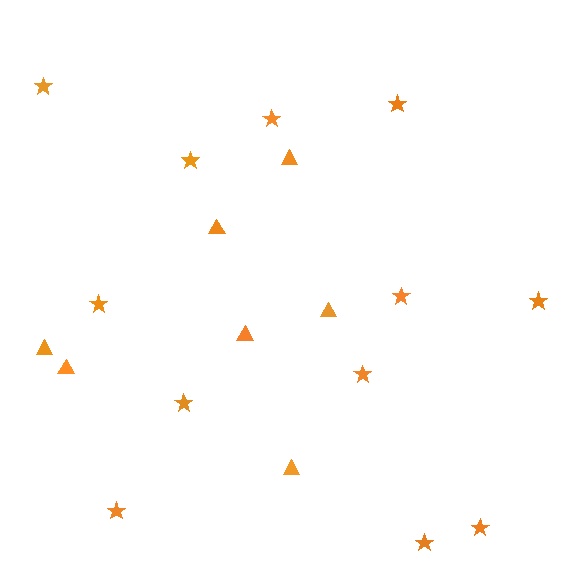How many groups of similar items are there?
There are 2 groups: one group of stars (12) and one group of triangles (7).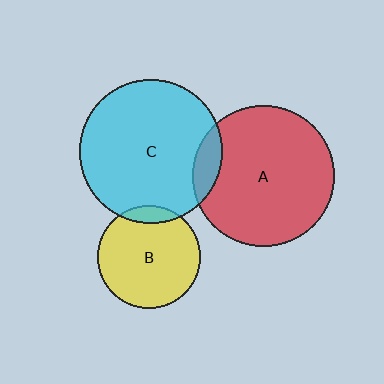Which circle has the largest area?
Circle C (cyan).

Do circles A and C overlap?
Yes.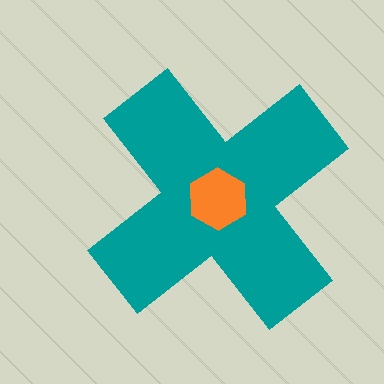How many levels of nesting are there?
2.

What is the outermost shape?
The teal cross.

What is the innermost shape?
The orange hexagon.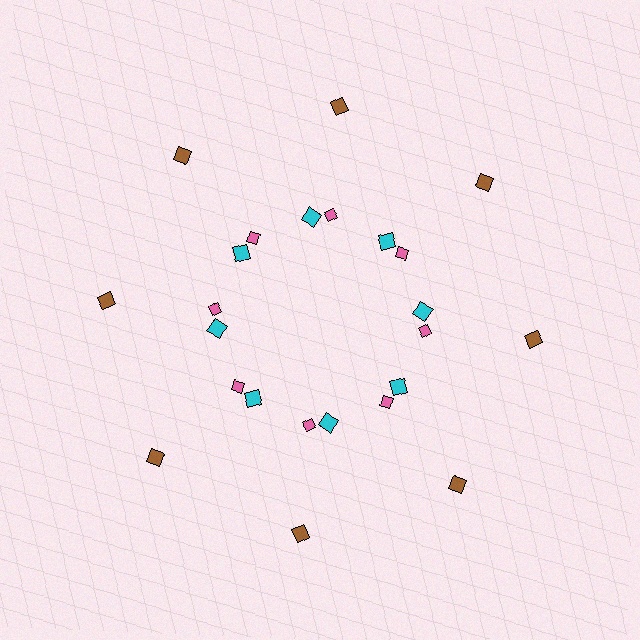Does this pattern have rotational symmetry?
Yes, this pattern has 8-fold rotational symmetry. It looks the same after rotating 45 degrees around the center.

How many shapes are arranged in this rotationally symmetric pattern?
There are 24 shapes, arranged in 8 groups of 3.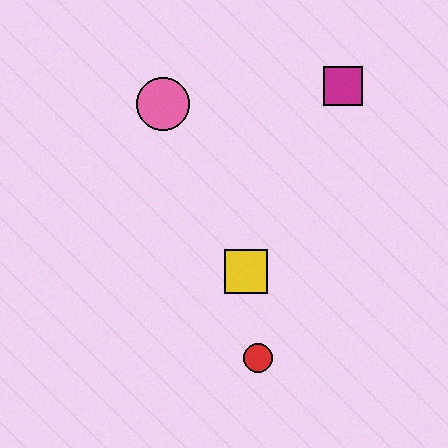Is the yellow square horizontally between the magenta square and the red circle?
No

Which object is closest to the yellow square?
The red circle is closest to the yellow square.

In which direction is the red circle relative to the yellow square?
The red circle is below the yellow square.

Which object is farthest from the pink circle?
The red circle is farthest from the pink circle.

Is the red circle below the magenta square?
Yes